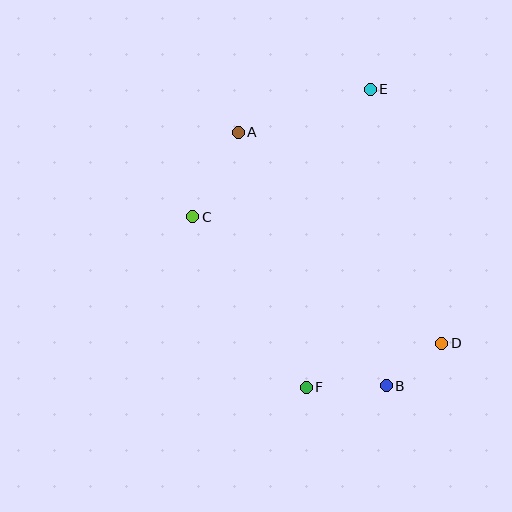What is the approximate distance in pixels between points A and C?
The distance between A and C is approximately 96 pixels.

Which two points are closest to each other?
Points B and D are closest to each other.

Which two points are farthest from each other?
Points E and F are farthest from each other.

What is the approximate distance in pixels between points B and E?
The distance between B and E is approximately 297 pixels.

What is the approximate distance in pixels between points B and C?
The distance between B and C is approximately 257 pixels.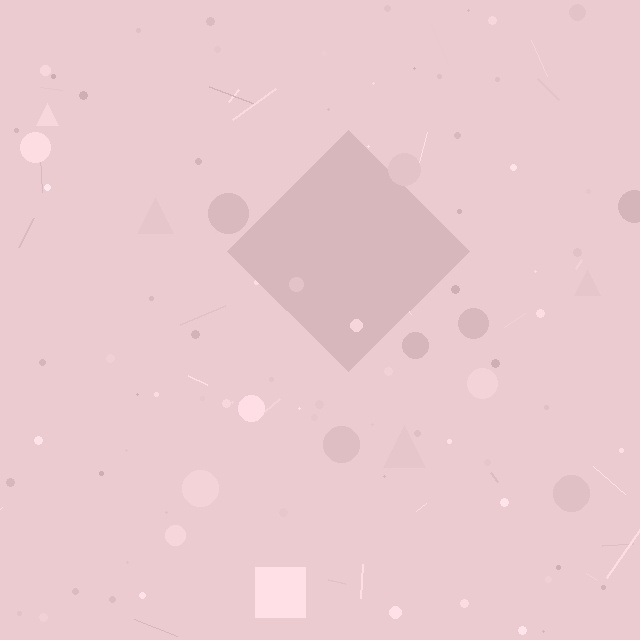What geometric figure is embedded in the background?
A diamond is embedded in the background.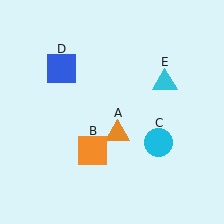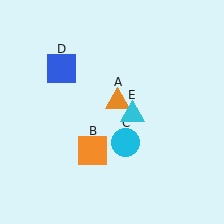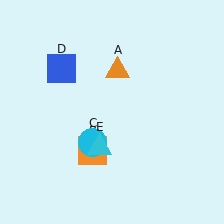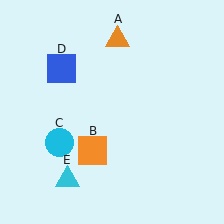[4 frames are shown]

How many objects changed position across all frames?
3 objects changed position: orange triangle (object A), cyan circle (object C), cyan triangle (object E).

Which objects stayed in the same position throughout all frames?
Orange square (object B) and blue square (object D) remained stationary.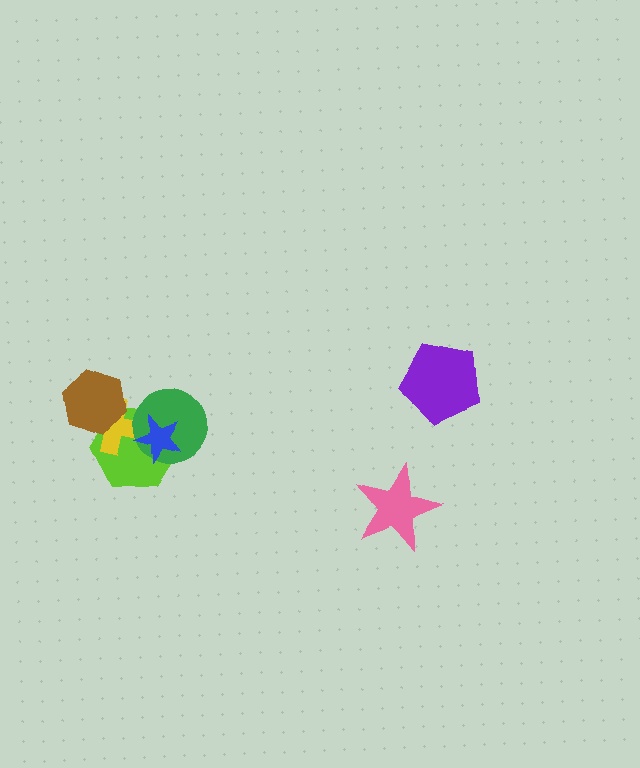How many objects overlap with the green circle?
3 objects overlap with the green circle.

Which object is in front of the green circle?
The blue star is in front of the green circle.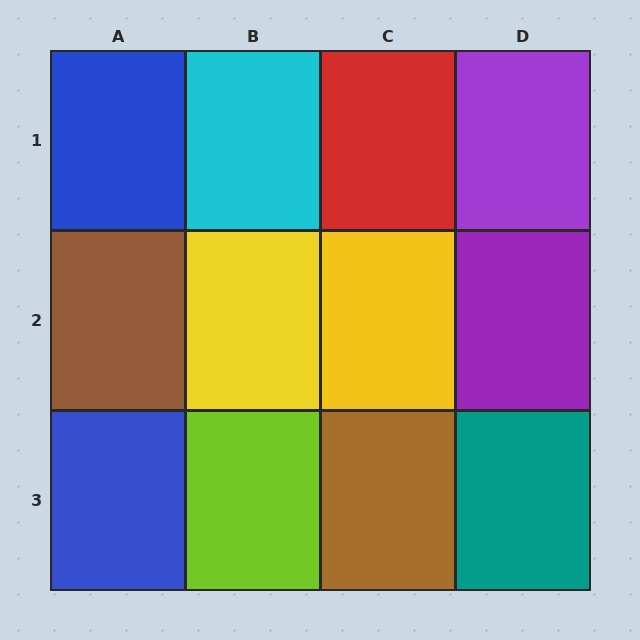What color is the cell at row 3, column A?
Blue.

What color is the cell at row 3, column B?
Lime.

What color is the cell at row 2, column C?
Yellow.